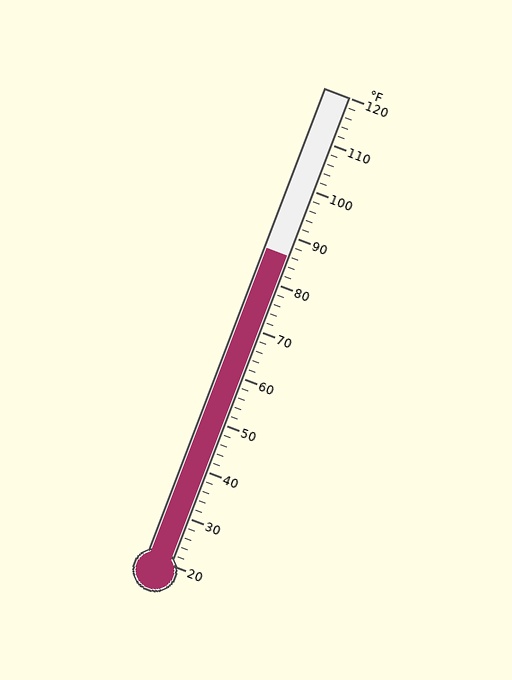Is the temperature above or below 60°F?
The temperature is above 60°F.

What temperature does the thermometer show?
The thermometer shows approximately 86°F.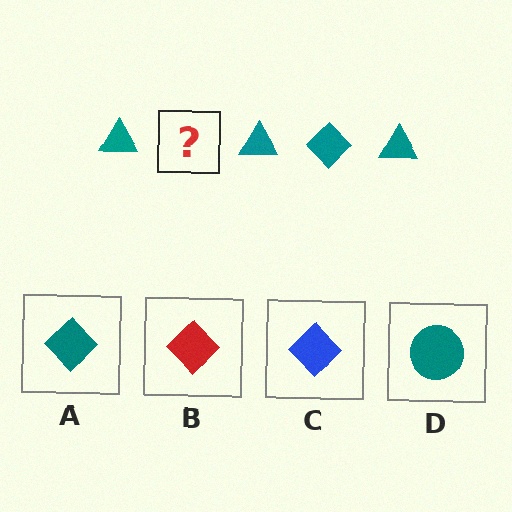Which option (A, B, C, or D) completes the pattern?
A.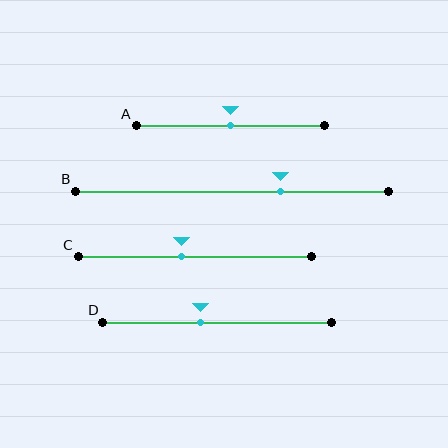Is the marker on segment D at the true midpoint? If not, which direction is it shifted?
No, the marker on segment D is shifted to the left by about 7% of the segment length.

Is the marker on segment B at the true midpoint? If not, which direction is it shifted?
No, the marker on segment B is shifted to the right by about 16% of the segment length.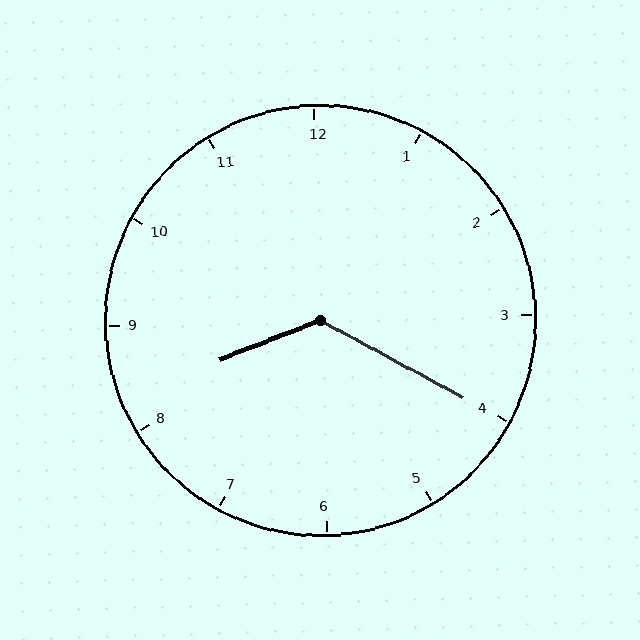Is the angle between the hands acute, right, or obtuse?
It is obtuse.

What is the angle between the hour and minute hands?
Approximately 130 degrees.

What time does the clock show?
8:20.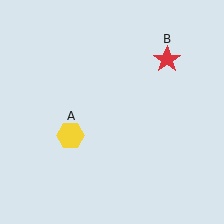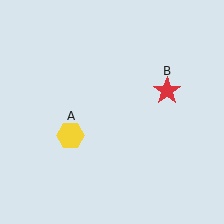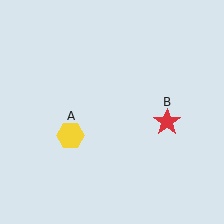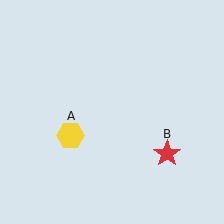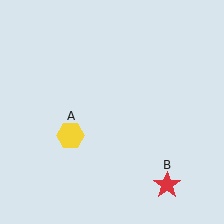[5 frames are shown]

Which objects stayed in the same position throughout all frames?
Yellow hexagon (object A) remained stationary.